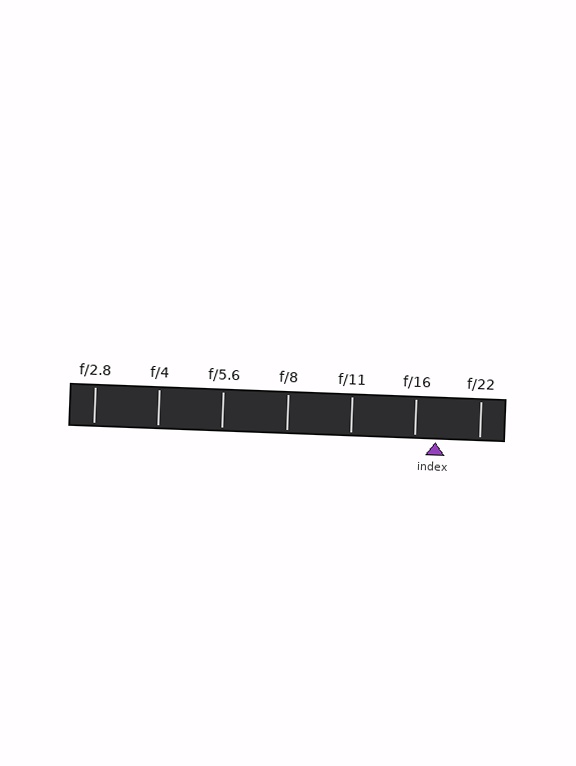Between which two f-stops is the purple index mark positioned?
The index mark is between f/16 and f/22.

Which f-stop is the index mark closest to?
The index mark is closest to f/16.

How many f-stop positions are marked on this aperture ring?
There are 7 f-stop positions marked.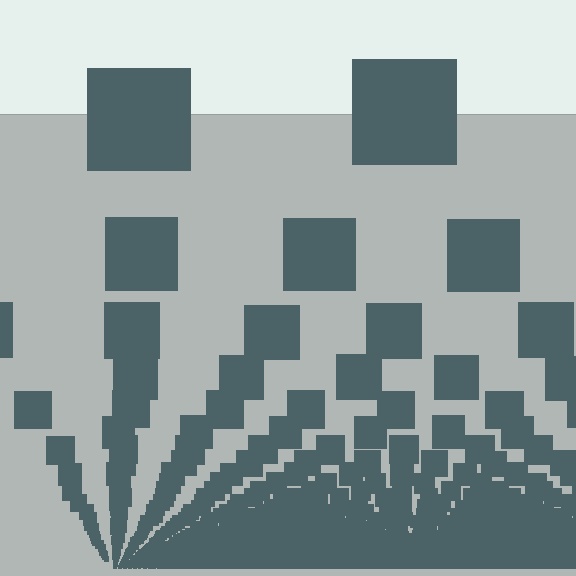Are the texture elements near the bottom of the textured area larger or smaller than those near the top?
Smaller. The gradient is inverted — elements near the bottom are smaller and denser.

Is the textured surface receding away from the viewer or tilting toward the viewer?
The surface appears to tilt toward the viewer. Texture elements get larger and sparser toward the top.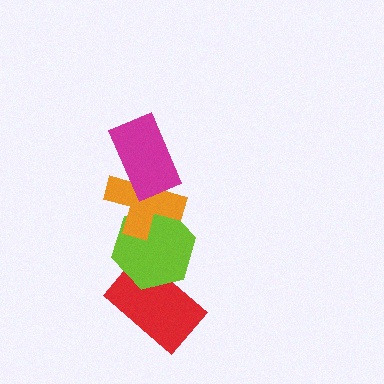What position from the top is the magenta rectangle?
The magenta rectangle is 1st from the top.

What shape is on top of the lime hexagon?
The orange cross is on top of the lime hexagon.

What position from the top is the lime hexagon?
The lime hexagon is 3rd from the top.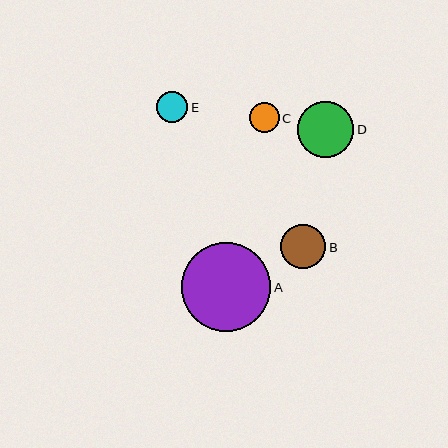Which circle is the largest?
Circle A is the largest with a size of approximately 89 pixels.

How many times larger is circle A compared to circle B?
Circle A is approximately 2.0 times the size of circle B.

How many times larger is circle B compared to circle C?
Circle B is approximately 1.5 times the size of circle C.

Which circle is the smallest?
Circle C is the smallest with a size of approximately 30 pixels.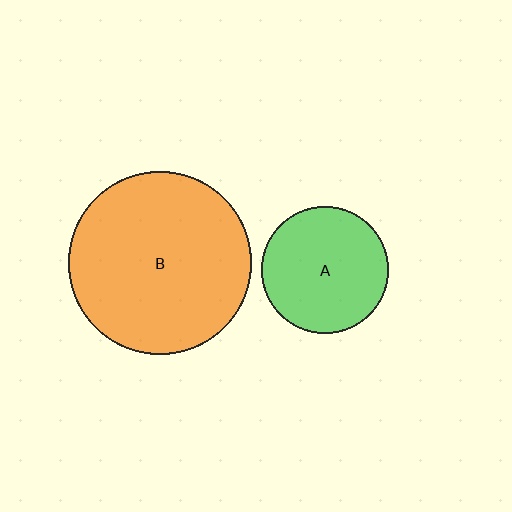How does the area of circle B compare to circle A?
Approximately 2.1 times.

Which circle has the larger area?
Circle B (orange).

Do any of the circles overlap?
No, none of the circles overlap.